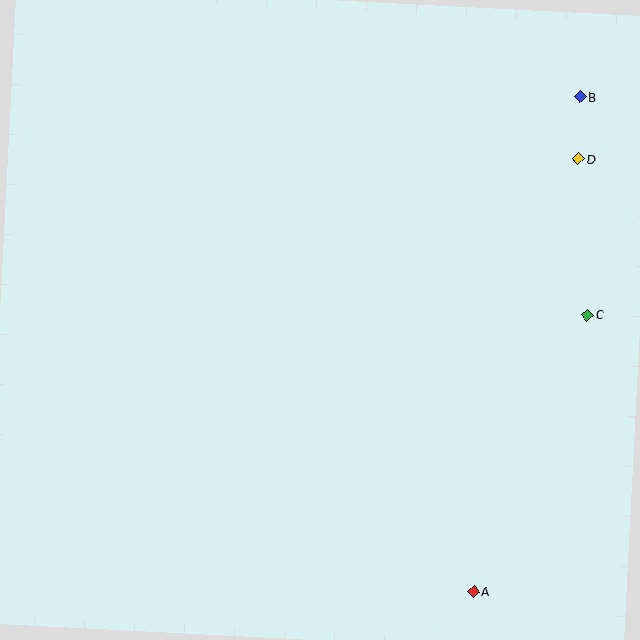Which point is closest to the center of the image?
Point C at (587, 315) is closest to the center.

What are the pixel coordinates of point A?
Point A is at (474, 591).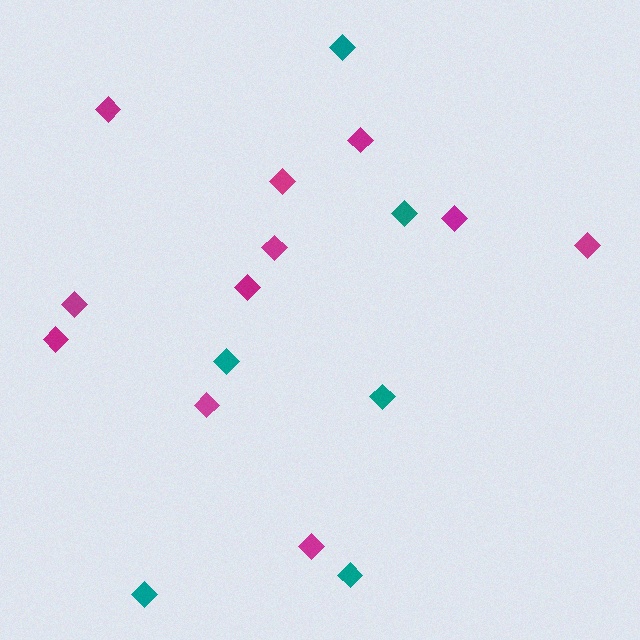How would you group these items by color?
There are 2 groups: one group of teal diamonds (6) and one group of magenta diamonds (11).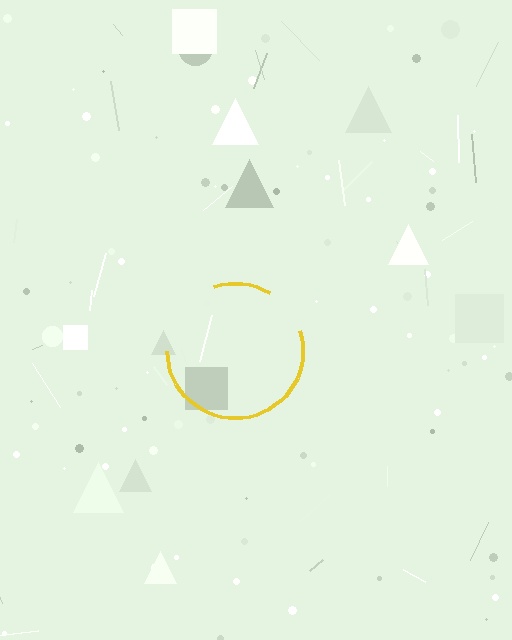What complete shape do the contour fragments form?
The contour fragments form a circle.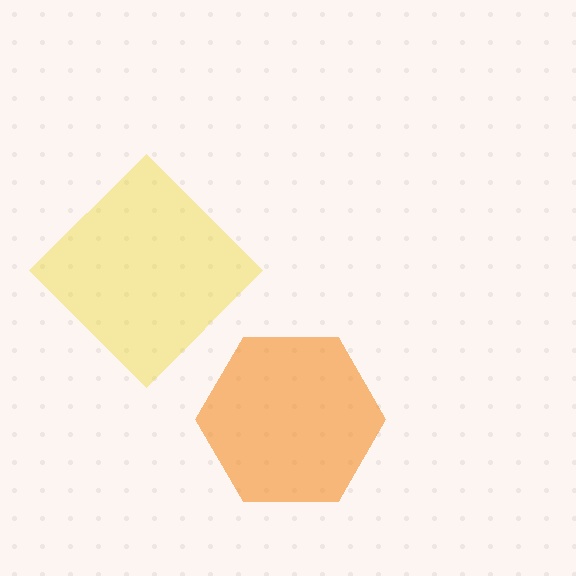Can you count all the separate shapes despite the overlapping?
Yes, there are 2 separate shapes.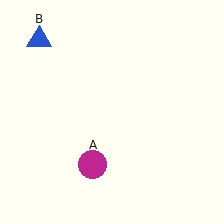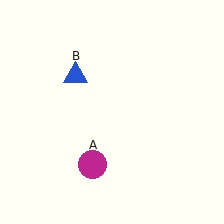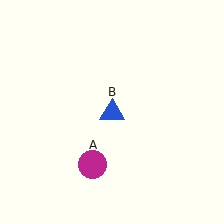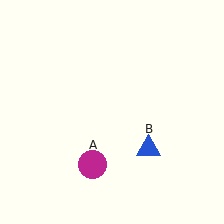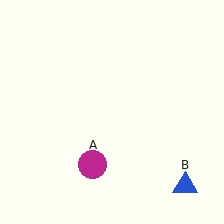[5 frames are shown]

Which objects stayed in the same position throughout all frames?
Magenta circle (object A) remained stationary.